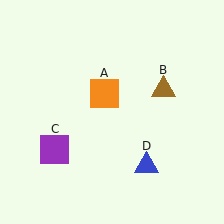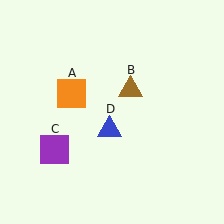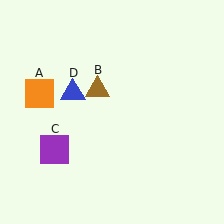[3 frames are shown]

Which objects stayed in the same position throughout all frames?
Purple square (object C) remained stationary.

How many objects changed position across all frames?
3 objects changed position: orange square (object A), brown triangle (object B), blue triangle (object D).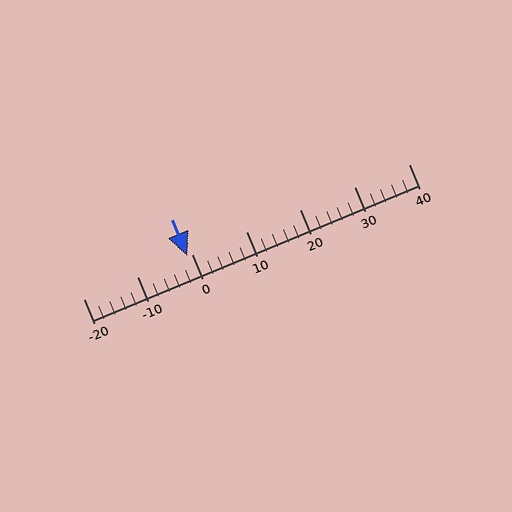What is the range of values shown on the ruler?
The ruler shows values from -20 to 40.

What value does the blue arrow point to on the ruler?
The blue arrow points to approximately -1.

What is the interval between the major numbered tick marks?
The major tick marks are spaced 10 units apart.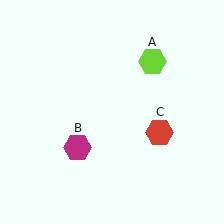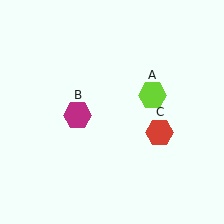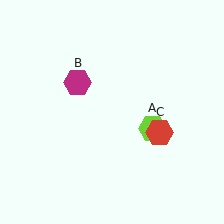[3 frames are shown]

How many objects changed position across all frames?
2 objects changed position: lime hexagon (object A), magenta hexagon (object B).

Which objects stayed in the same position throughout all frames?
Red hexagon (object C) remained stationary.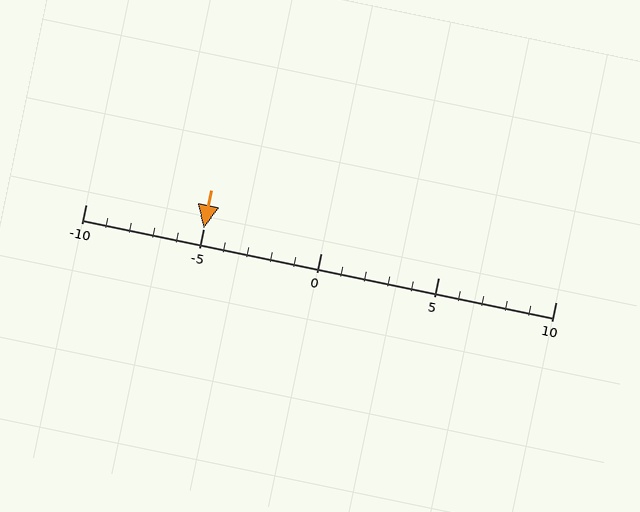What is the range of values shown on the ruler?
The ruler shows values from -10 to 10.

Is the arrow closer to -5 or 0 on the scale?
The arrow is closer to -5.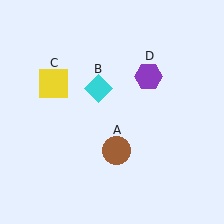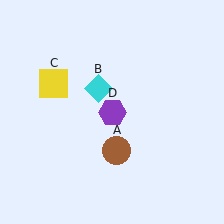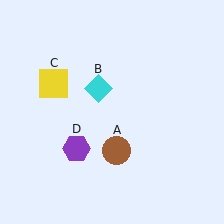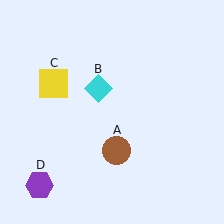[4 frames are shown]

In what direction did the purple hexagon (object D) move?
The purple hexagon (object D) moved down and to the left.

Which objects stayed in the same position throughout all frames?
Brown circle (object A) and cyan diamond (object B) and yellow square (object C) remained stationary.